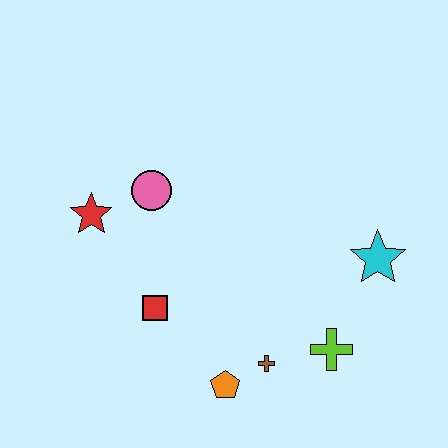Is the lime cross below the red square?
Yes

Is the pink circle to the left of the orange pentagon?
Yes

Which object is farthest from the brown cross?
The red star is farthest from the brown cross.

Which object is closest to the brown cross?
The orange pentagon is closest to the brown cross.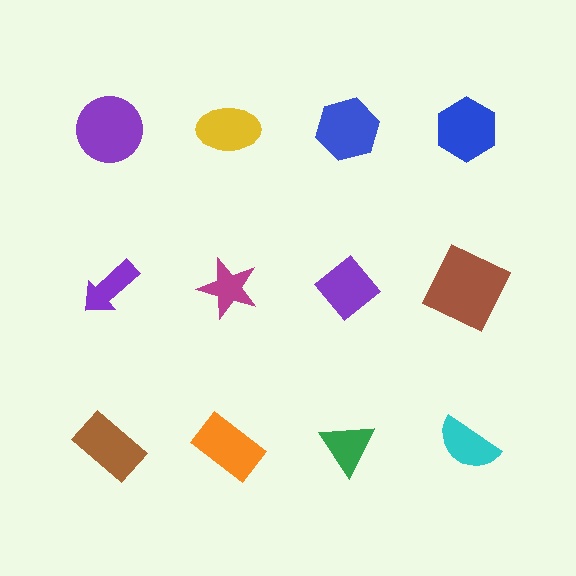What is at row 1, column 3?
A blue hexagon.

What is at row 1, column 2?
A yellow ellipse.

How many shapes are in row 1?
4 shapes.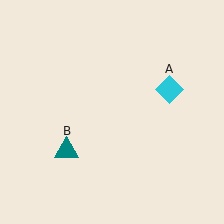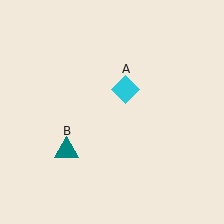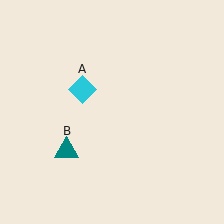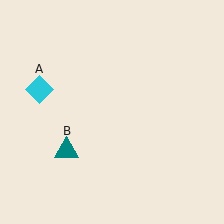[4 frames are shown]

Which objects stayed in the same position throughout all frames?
Teal triangle (object B) remained stationary.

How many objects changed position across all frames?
1 object changed position: cyan diamond (object A).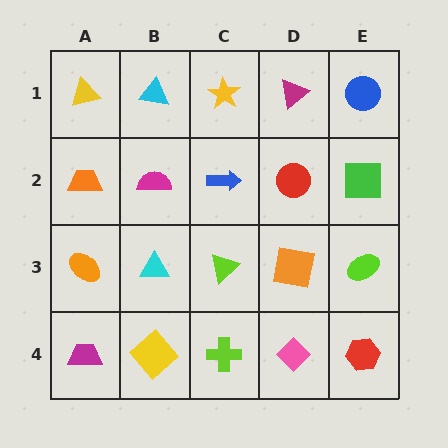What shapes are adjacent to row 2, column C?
A yellow star (row 1, column C), a lime triangle (row 3, column C), a magenta semicircle (row 2, column B), a red circle (row 2, column D).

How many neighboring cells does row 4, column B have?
3.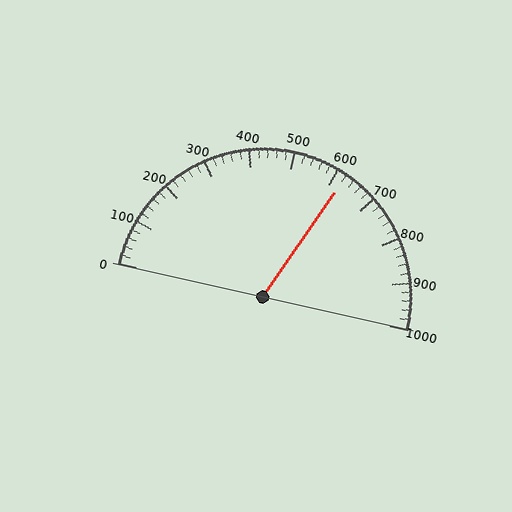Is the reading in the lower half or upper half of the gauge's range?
The reading is in the upper half of the range (0 to 1000).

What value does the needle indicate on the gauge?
The needle indicates approximately 620.